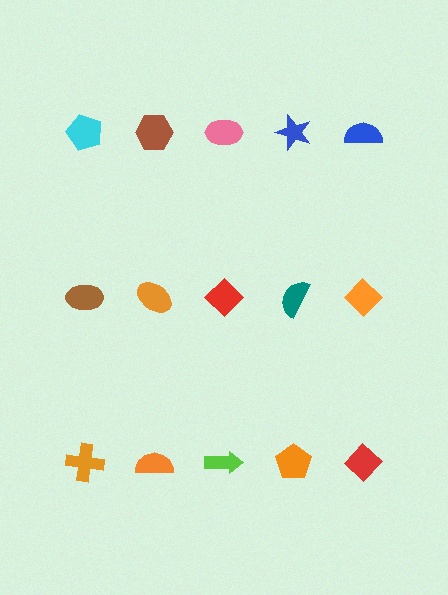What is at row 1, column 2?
A brown hexagon.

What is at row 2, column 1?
A brown ellipse.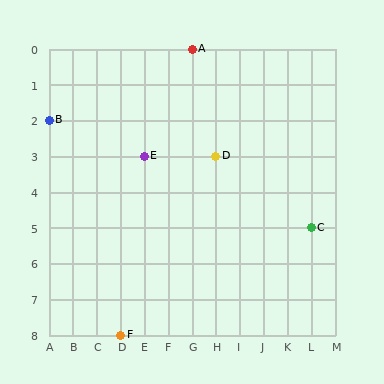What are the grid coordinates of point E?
Point E is at grid coordinates (E, 3).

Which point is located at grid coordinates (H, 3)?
Point D is at (H, 3).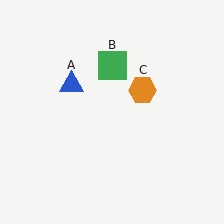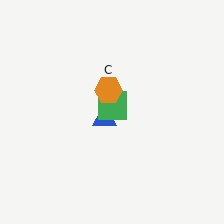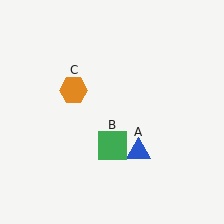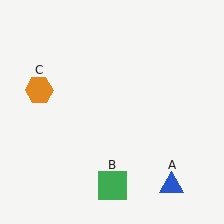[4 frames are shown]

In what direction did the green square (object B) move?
The green square (object B) moved down.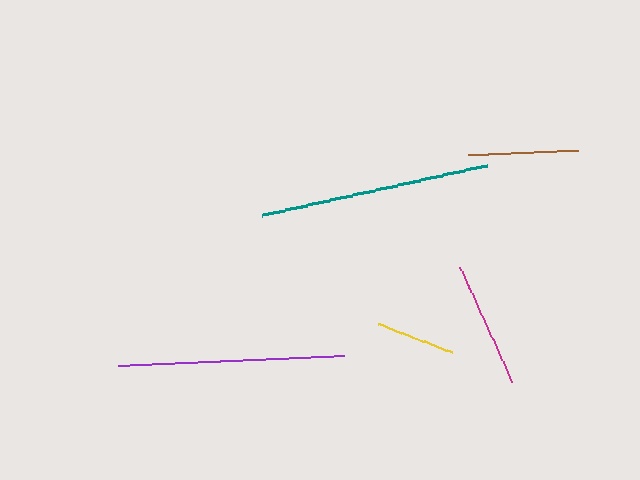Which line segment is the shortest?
The yellow line is the shortest at approximately 81 pixels.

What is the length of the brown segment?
The brown segment is approximately 110 pixels long.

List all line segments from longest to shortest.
From longest to shortest: teal, purple, magenta, brown, yellow.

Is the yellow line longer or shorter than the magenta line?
The magenta line is longer than the yellow line.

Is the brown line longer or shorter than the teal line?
The teal line is longer than the brown line.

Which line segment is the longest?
The teal line is the longest at approximately 231 pixels.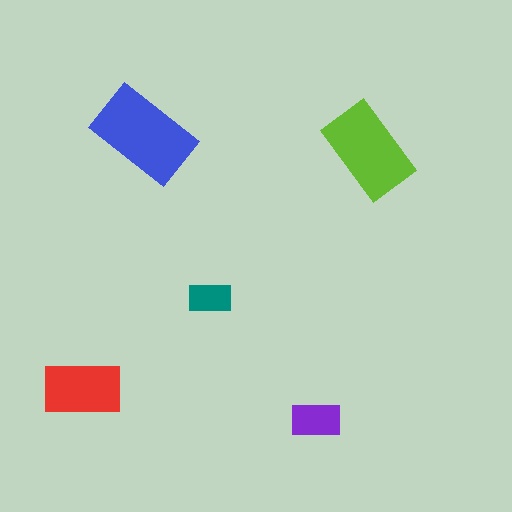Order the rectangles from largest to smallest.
the blue one, the lime one, the red one, the purple one, the teal one.